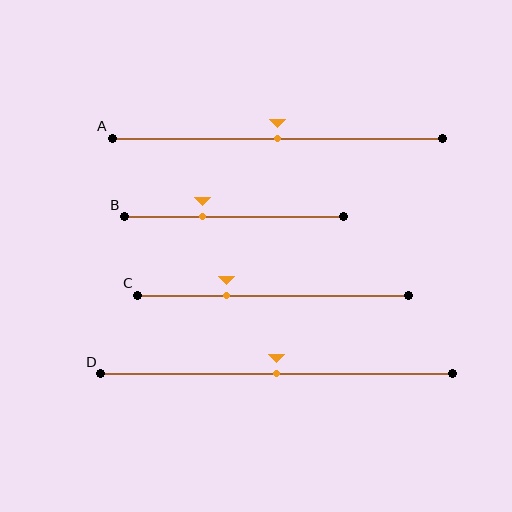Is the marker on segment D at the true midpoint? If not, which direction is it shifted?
Yes, the marker on segment D is at the true midpoint.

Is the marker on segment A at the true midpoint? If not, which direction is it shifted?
Yes, the marker on segment A is at the true midpoint.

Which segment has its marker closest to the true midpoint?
Segment A has its marker closest to the true midpoint.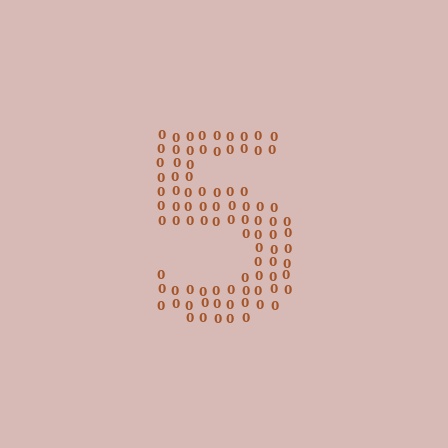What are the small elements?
The small elements are digit 0's.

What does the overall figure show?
The overall figure shows the digit 5.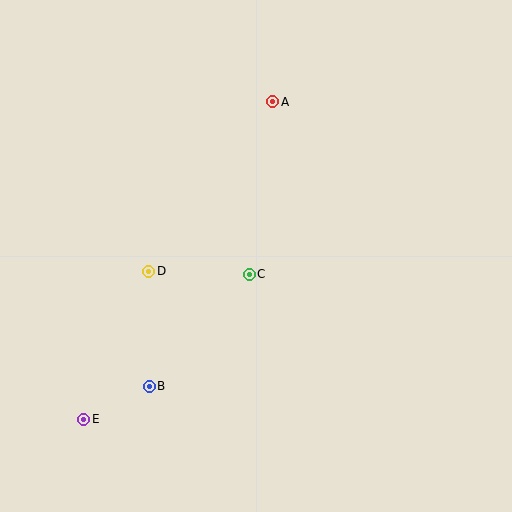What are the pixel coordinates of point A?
Point A is at (273, 102).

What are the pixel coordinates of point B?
Point B is at (149, 386).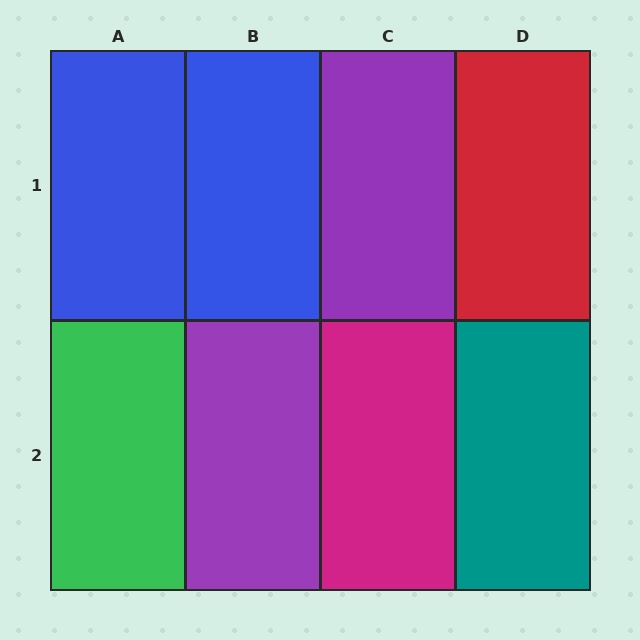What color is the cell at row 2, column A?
Green.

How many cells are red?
1 cell is red.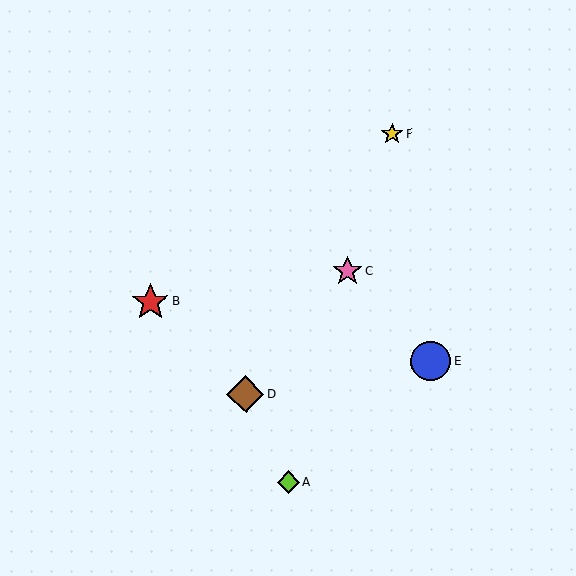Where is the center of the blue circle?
The center of the blue circle is at (431, 361).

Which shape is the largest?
The blue circle (labeled E) is the largest.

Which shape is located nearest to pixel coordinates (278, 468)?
The lime diamond (labeled A) at (288, 482) is nearest to that location.